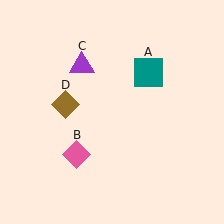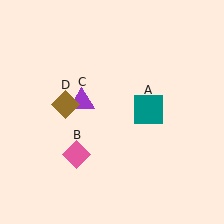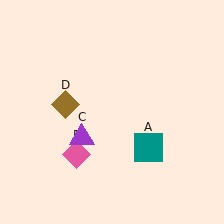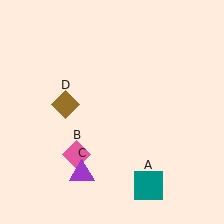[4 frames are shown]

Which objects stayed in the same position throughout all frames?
Pink diamond (object B) and brown diamond (object D) remained stationary.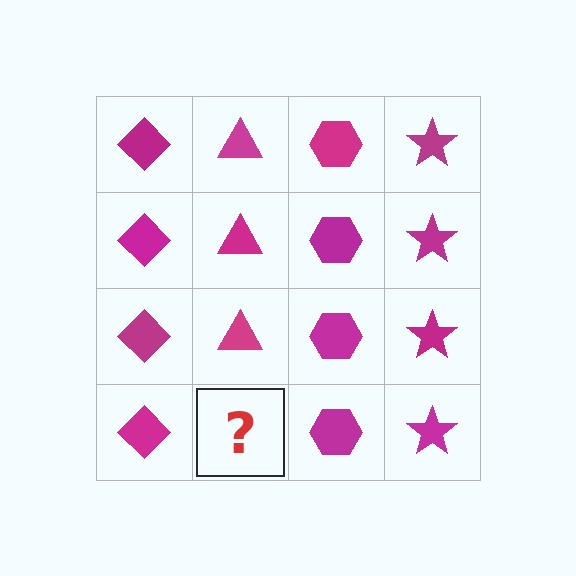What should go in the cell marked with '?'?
The missing cell should contain a magenta triangle.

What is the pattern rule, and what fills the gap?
The rule is that each column has a consistent shape. The gap should be filled with a magenta triangle.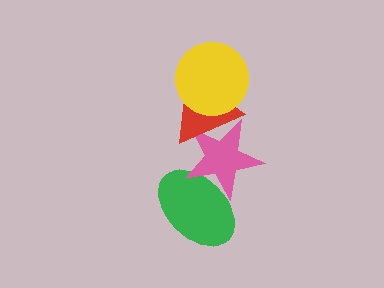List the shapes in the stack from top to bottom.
From top to bottom: the yellow circle, the red triangle, the pink star, the green ellipse.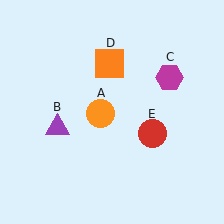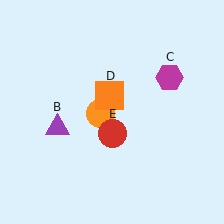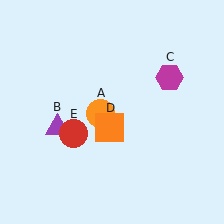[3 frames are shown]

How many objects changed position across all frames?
2 objects changed position: orange square (object D), red circle (object E).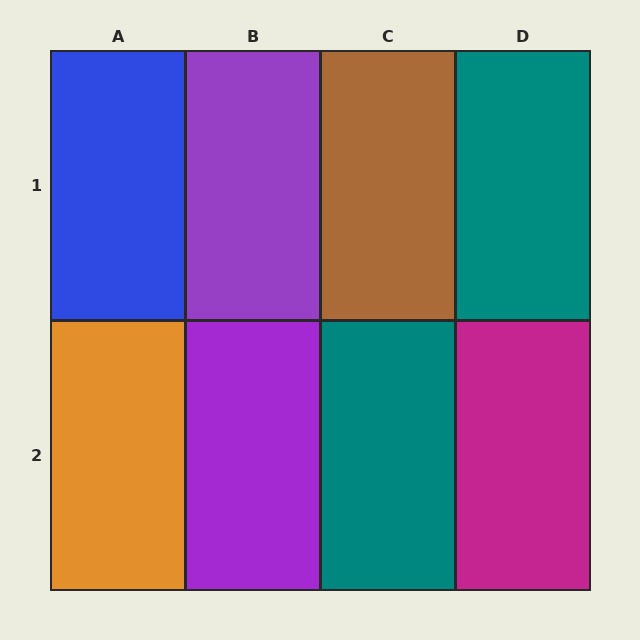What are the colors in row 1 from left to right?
Blue, purple, brown, teal.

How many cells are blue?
1 cell is blue.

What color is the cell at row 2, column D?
Magenta.